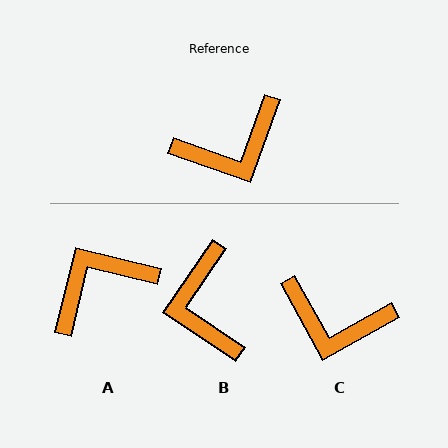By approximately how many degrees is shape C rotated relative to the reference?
Approximately 41 degrees clockwise.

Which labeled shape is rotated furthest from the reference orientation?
A, about 174 degrees away.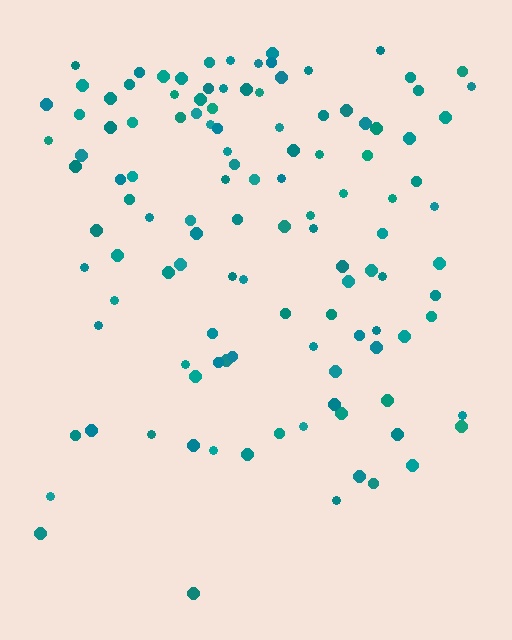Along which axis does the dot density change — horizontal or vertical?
Vertical.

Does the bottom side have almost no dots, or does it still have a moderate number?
Still a moderate number, just noticeably fewer than the top.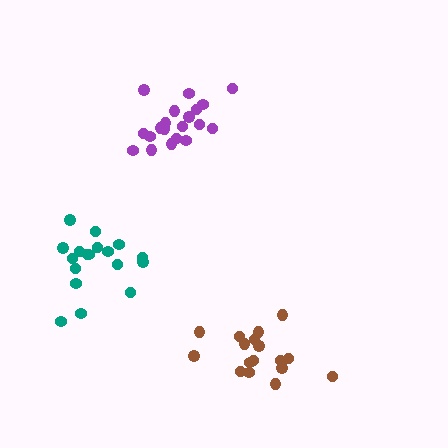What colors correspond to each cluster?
The clusters are colored: purple, teal, brown.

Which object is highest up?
The purple cluster is topmost.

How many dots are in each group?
Group 1: 20 dots, Group 2: 18 dots, Group 3: 17 dots (55 total).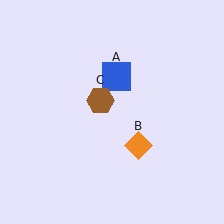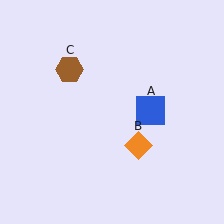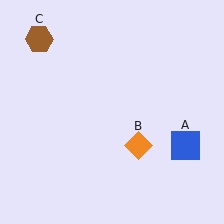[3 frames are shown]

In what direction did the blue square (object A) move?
The blue square (object A) moved down and to the right.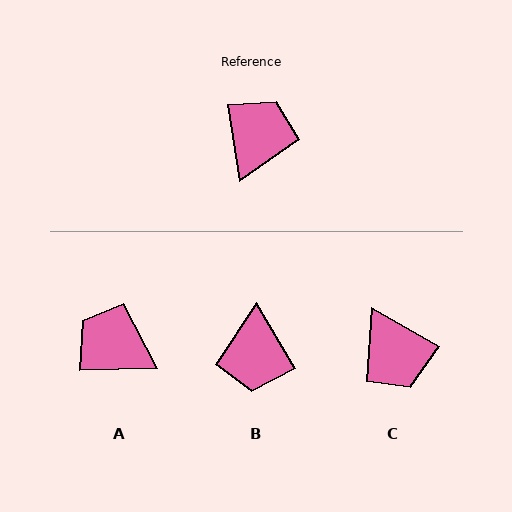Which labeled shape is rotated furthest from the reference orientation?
B, about 158 degrees away.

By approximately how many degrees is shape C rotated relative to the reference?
Approximately 129 degrees clockwise.